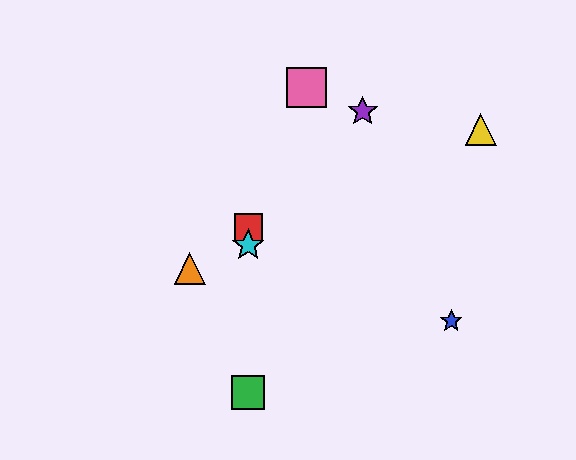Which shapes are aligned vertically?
The red square, the green square, the cyan star are aligned vertically.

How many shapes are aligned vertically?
3 shapes (the red square, the green square, the cyan star) are aligned vertically.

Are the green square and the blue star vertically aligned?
No, the green square is at x≈248 and the blue star is at x≈451.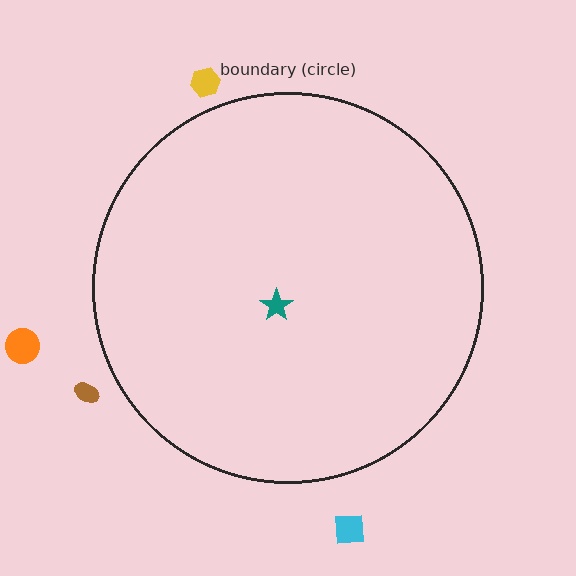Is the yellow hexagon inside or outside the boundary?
Outside.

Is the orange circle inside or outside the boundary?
Outside.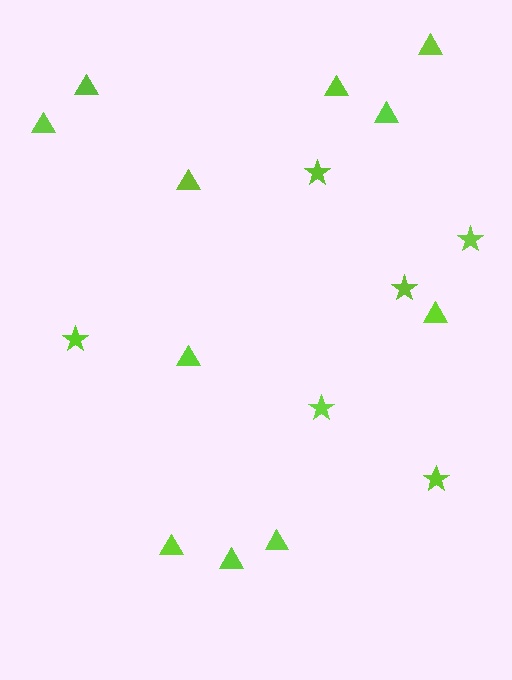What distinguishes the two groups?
There are 2 groups: one group of triangles (11) and one group of stars (6).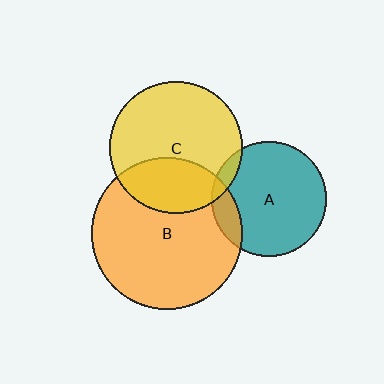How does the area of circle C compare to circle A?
Approximately 1.3 times.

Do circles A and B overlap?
Yes.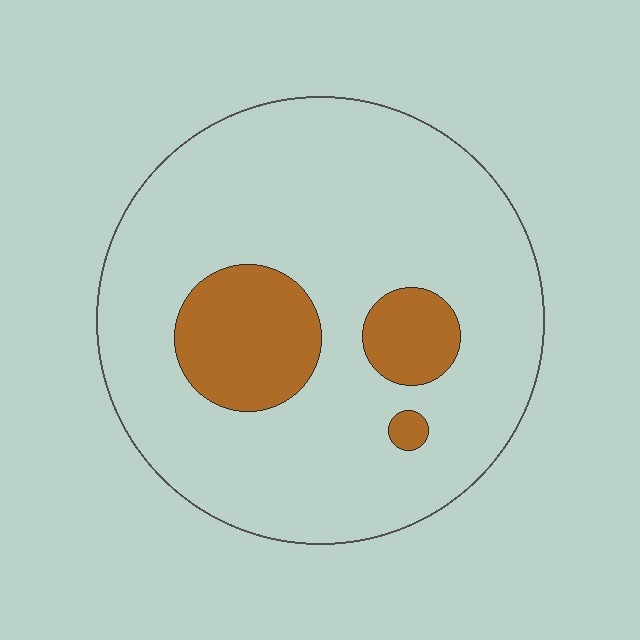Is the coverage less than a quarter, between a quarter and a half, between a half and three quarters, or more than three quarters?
Less than a quarter.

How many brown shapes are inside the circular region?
3.